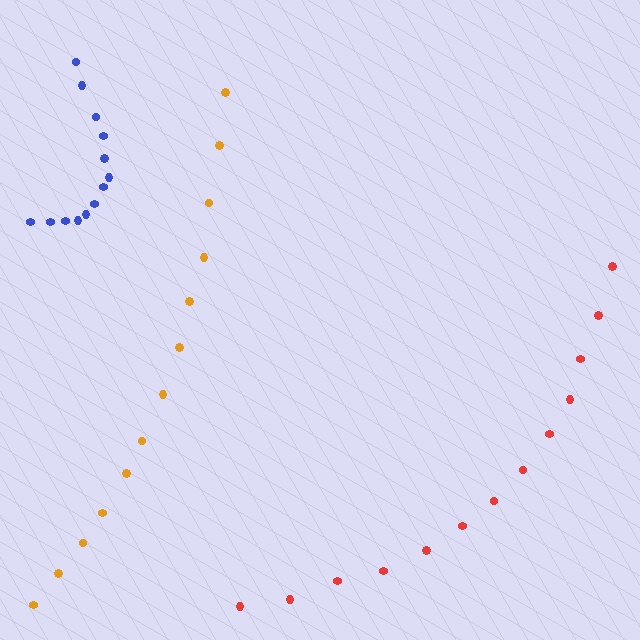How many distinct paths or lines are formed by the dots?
There are 3 distinct paths.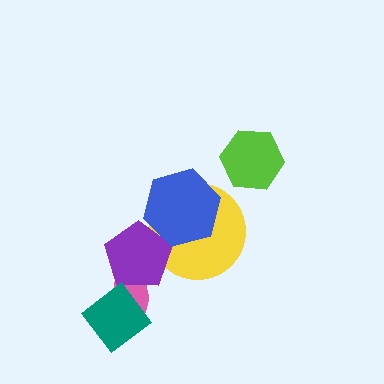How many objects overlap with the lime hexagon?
0 objects overlap with the lime hexagon.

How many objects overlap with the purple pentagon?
3 objects overlap with the purple pentagon.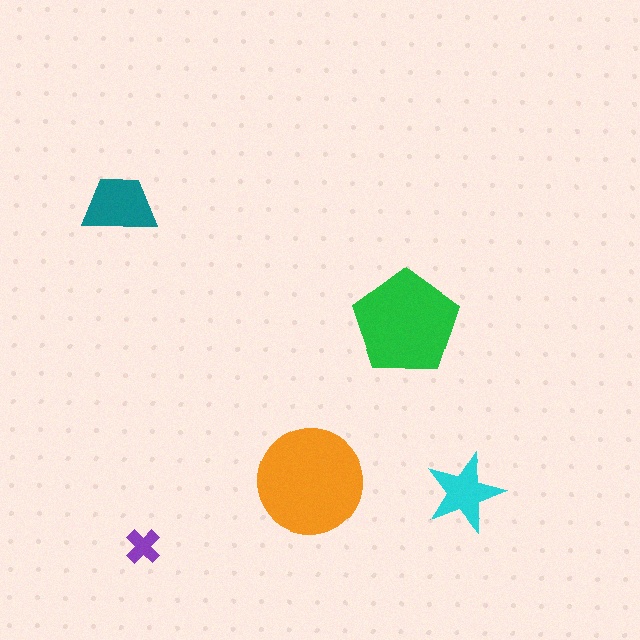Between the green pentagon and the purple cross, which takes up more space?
The green pentagon.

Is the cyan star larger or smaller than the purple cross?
Larger.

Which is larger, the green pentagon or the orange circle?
The orange circle.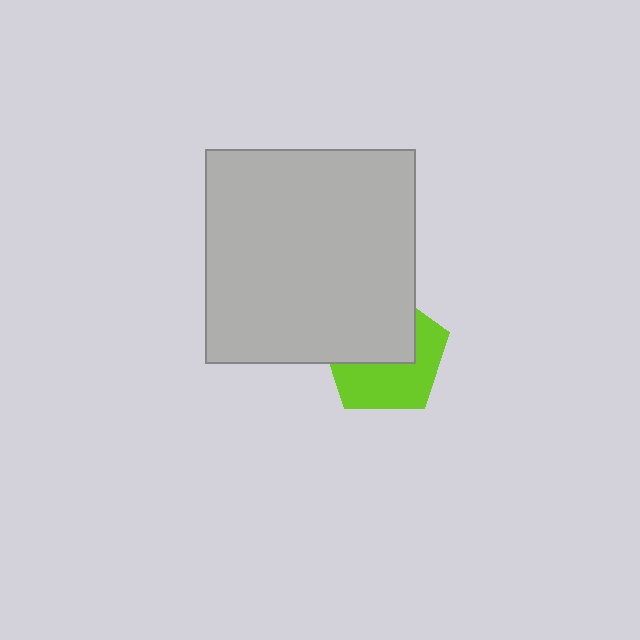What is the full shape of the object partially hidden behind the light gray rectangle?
The partially hidden object is a lime pentagon.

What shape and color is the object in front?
The object in front is a light gray rectangle.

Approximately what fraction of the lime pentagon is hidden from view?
Roughly 49% of the lime pentagon is hidden behind the light gray rectangle.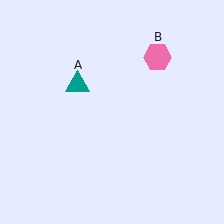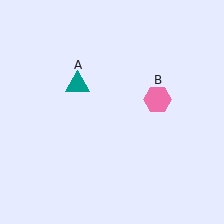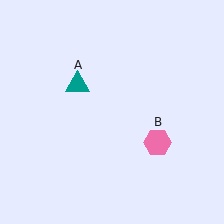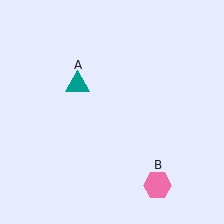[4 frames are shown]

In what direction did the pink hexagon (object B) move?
The pink hexagon (object B) moved down.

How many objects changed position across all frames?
1 object changed position: pink hexagon (object B).